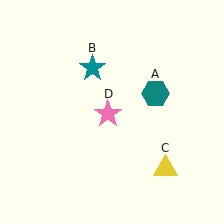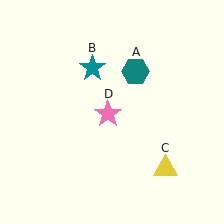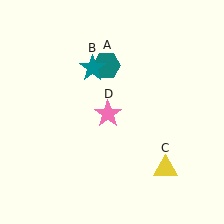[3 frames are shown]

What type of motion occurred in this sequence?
The teal hexagon (object A) rotated counterclockwise around the center of the scene.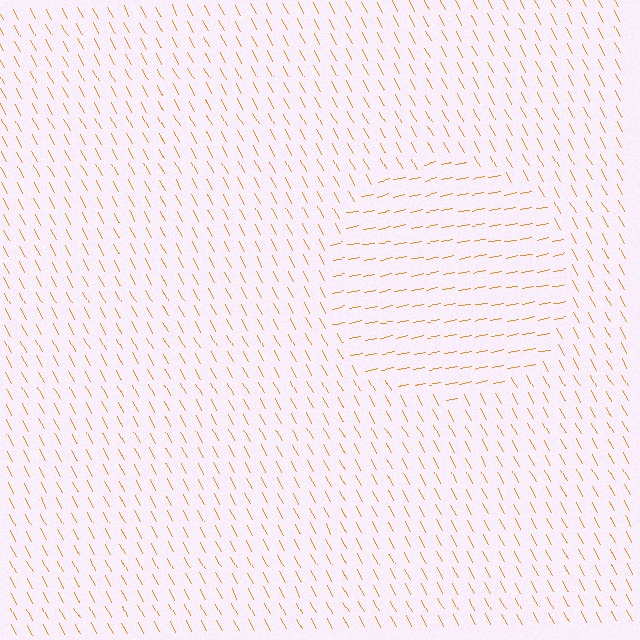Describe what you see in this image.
The image is filled with small orange line segments. A circle region in the image has lines oriented differently from the surrounding lines, creating a visible texture boundary.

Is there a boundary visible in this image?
Yes, there is a texture boundary formed by a change in line orientation.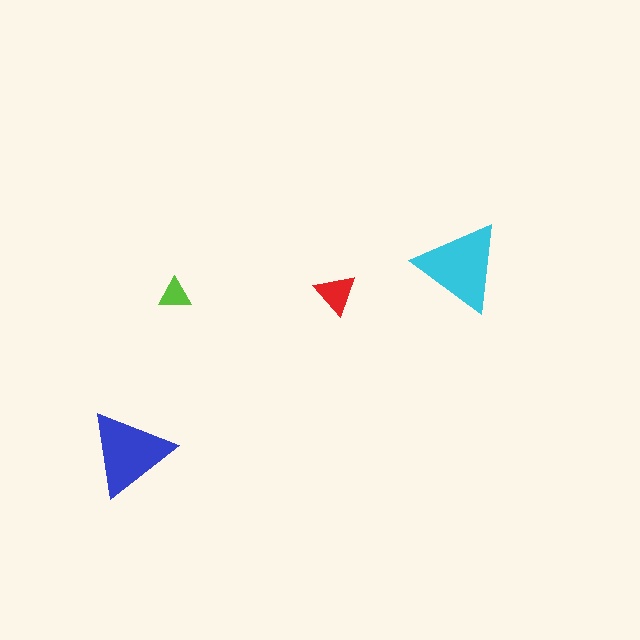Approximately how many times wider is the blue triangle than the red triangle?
About 2 times wider.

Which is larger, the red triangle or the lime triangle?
The red one.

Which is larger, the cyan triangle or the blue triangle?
The cyan one.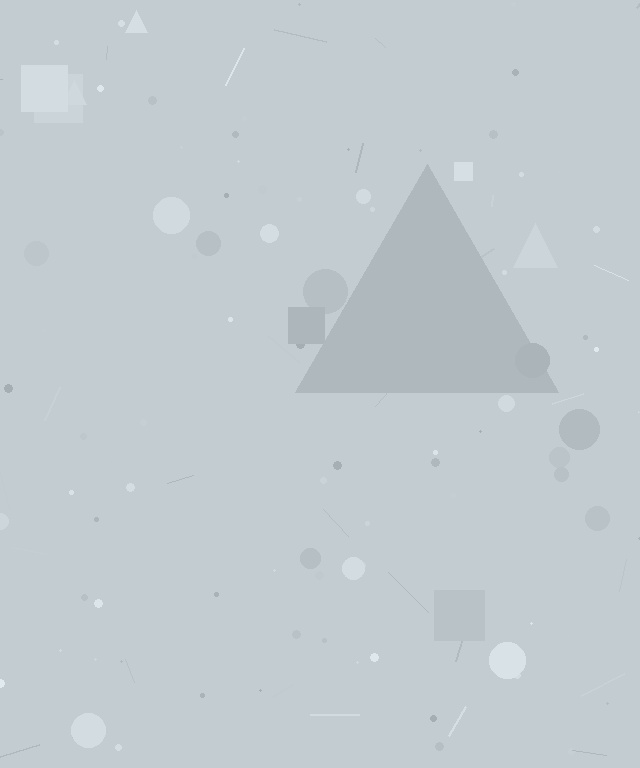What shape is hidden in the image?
A triangle is hidden in the image.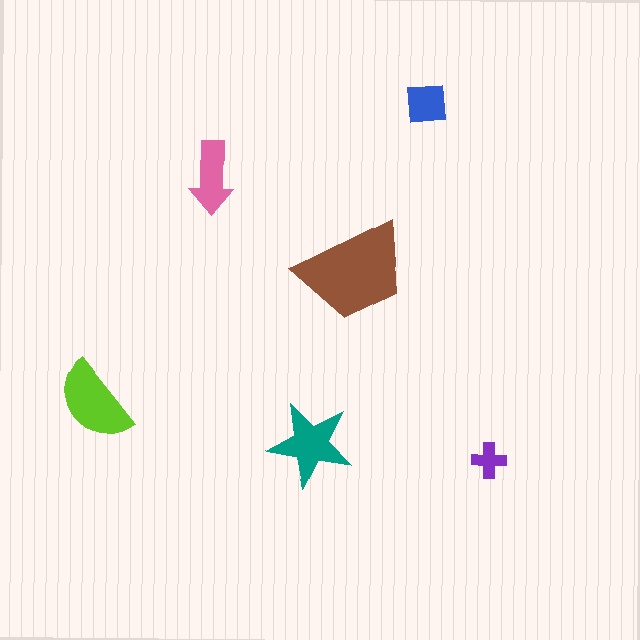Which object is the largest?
The brown trapezoid.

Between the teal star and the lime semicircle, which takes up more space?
The lime semicircle.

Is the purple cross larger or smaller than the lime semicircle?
Smaller.